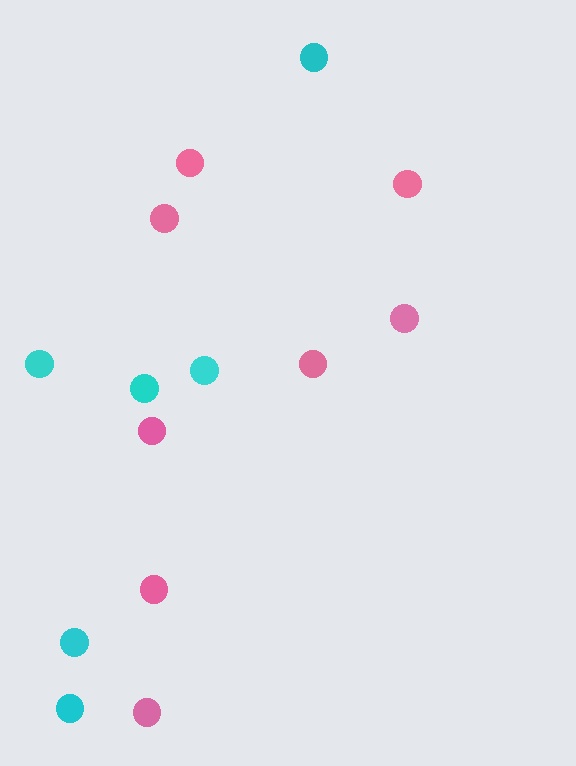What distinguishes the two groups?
There are 2 groups: one group of cyan circles (6) and one group of pink circles (8).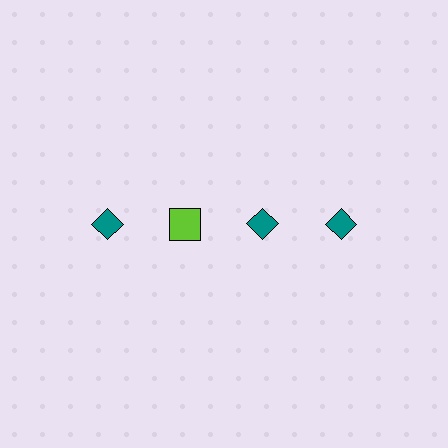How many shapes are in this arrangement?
There are 4 shapes arranged in a grid pattern.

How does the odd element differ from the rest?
It differs in both color (lime instead of teal) and shape (square instead of diamond).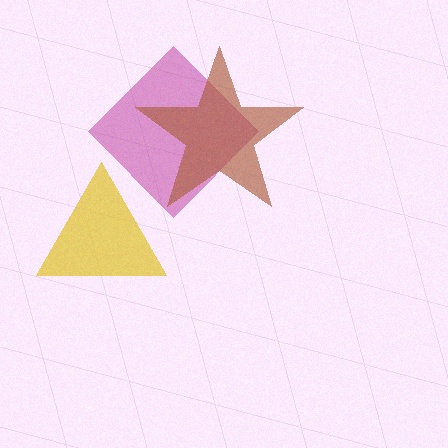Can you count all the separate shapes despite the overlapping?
Yes, there are 3 separate shapes.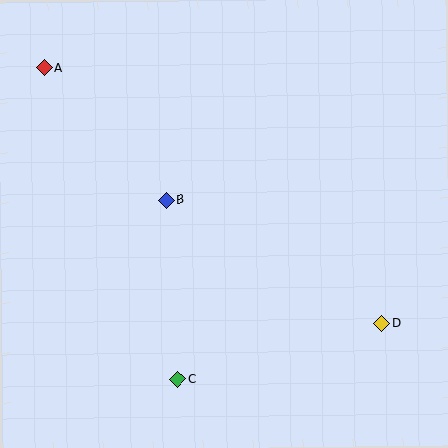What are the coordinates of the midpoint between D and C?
The midpoint between D and C is at (280, 351).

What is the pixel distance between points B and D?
The distance between B and D is 249 pixels.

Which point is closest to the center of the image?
Point B at (166, 200) is closest to the center.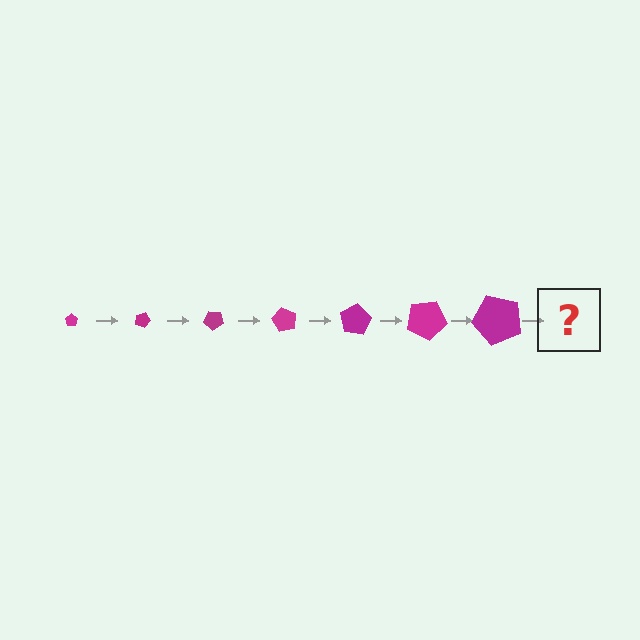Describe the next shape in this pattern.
It should be a pentagon, larger than the previous one and rotated 140 degrees from the start.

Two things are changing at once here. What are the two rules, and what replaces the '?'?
The two rules are that the pentagon grows larger each step and it rotates 20 degrees each step. The '?' should be a pentagon, larger than the previous one and rotated 140 degrees from the start.